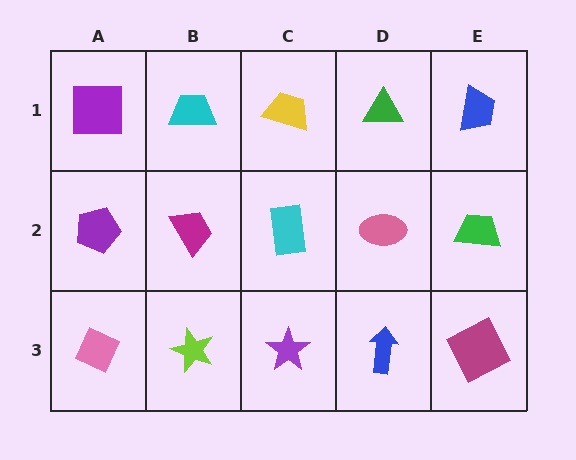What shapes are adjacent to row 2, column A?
A purple square (row 1, column A), a pink diamond (row 3, column A), a magenta trapezoid (row 2, column B).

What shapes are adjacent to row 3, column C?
A cyan rectangle (row 2, column C), a lime star (row 3, column B), a blue arrow (row 3, column D).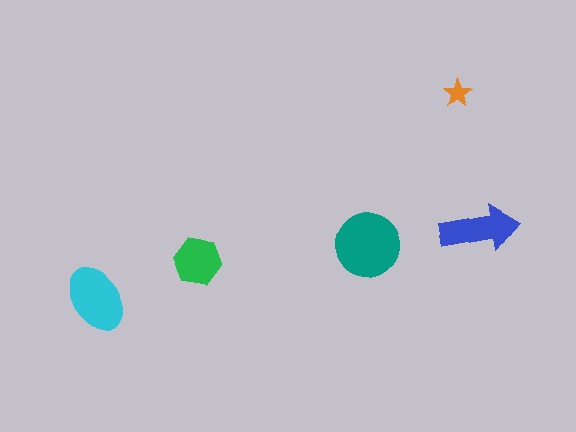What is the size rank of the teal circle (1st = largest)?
1st.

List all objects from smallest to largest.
The orange star, the green hexagon, the blue arrow, the cyan ellipse, the teal circle.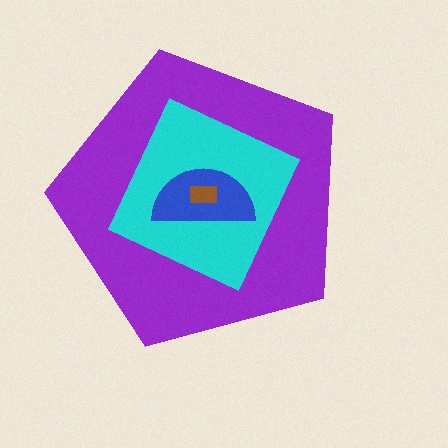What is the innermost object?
The brown rectangle.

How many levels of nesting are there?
4.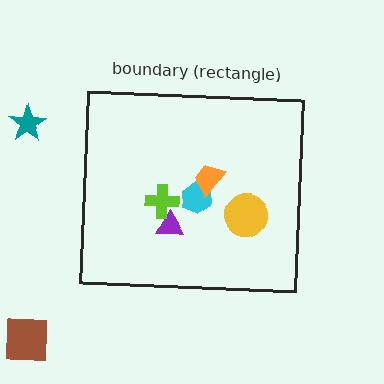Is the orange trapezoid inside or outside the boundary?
Inside.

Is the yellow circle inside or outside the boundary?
Inside.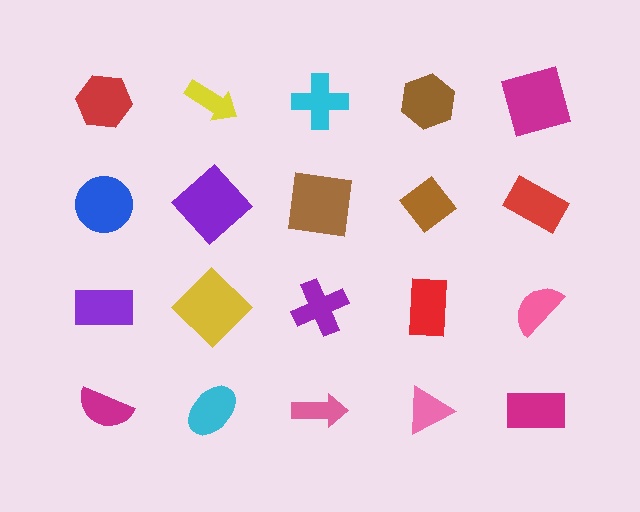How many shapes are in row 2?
5 shapes.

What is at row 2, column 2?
A purple diamond.